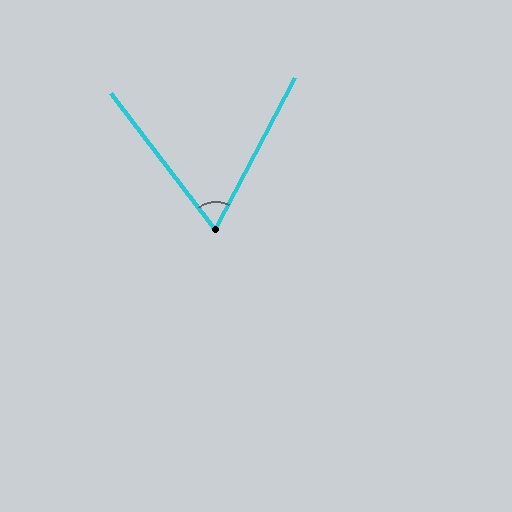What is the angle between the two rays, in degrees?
Approximately 65 degrees.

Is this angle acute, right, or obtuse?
It is acute.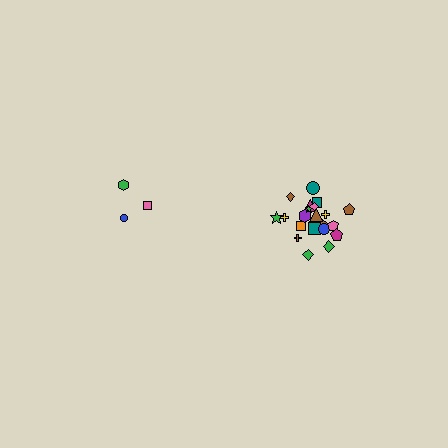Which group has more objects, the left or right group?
The right group.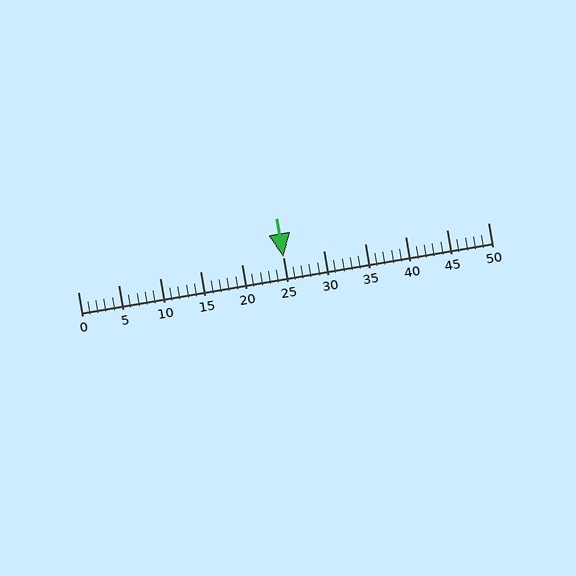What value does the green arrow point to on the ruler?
The green arrow points to approximately 25.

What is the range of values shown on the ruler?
The ruler shows values from 0 to 50.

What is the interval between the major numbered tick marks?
The major tick marks are spaced 5 units apart.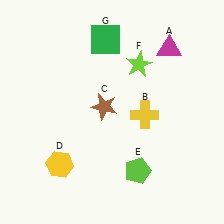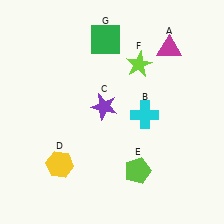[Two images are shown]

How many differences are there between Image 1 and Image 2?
There are 2 differences between the two images.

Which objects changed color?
B changed from yellow to cyan. C changed from brown to purple.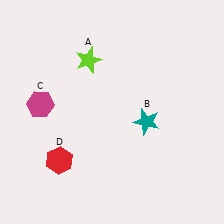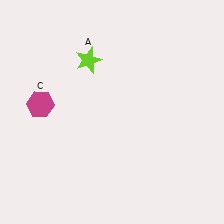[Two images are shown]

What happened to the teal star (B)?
The teal star (B) was removed in Image 2. It was in the bottom-right area of Image 1.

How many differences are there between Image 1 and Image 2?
There are 2 differences between the two images.